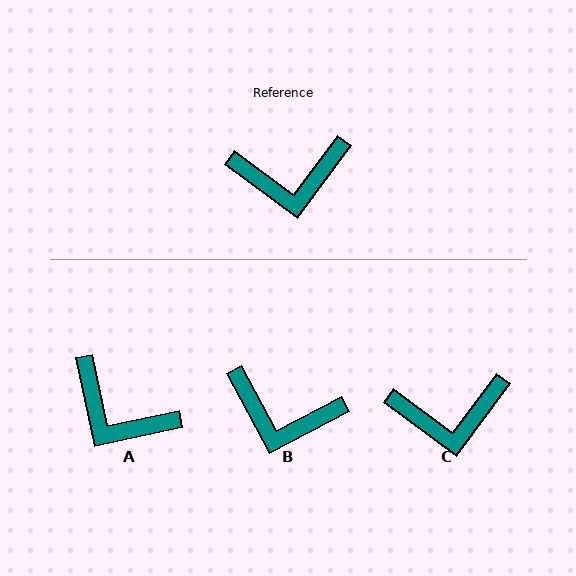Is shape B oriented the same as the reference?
No, it is off by about 26 degrees.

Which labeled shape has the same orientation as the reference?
C.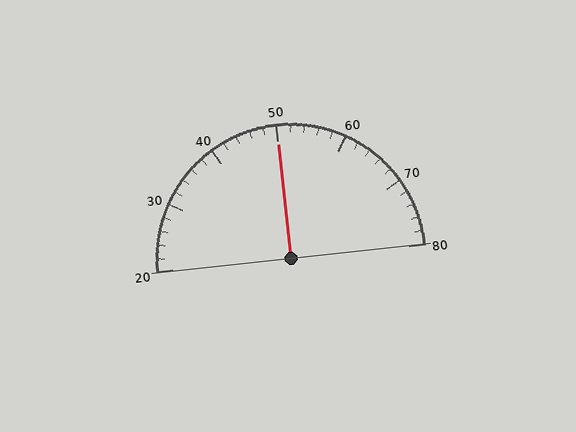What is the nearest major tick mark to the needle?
The nearest major tick mark is 50.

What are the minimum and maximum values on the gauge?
The gauge ranges from 20 to 80.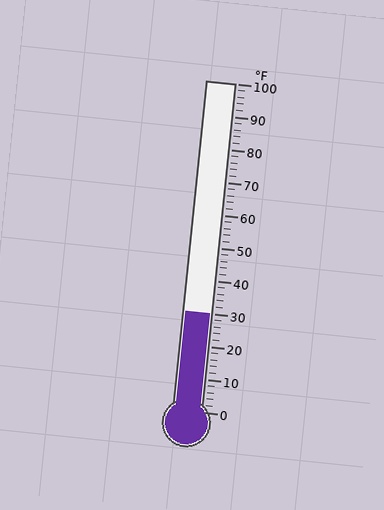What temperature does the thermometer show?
The thermometer shows approximately 30°F.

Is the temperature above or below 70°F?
The temperature is below 70°F.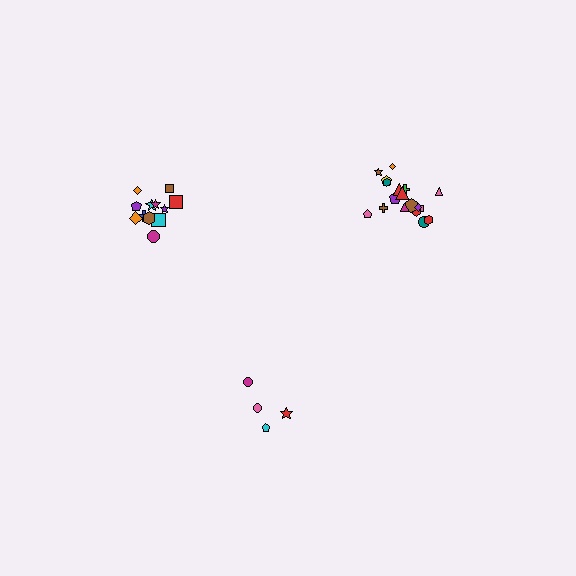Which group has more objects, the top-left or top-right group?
The top-right group.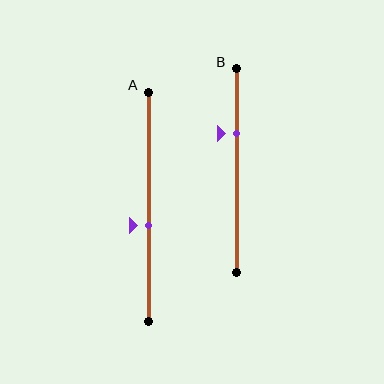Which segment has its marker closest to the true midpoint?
Segment A has its marker closest to the true midpoint.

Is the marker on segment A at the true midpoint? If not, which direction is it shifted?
No, the marker on segment A is shifted downward by about 8% of the segment length.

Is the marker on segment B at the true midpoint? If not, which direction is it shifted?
No, the marker on segment B is shifted upward by about 18% of the segment length.